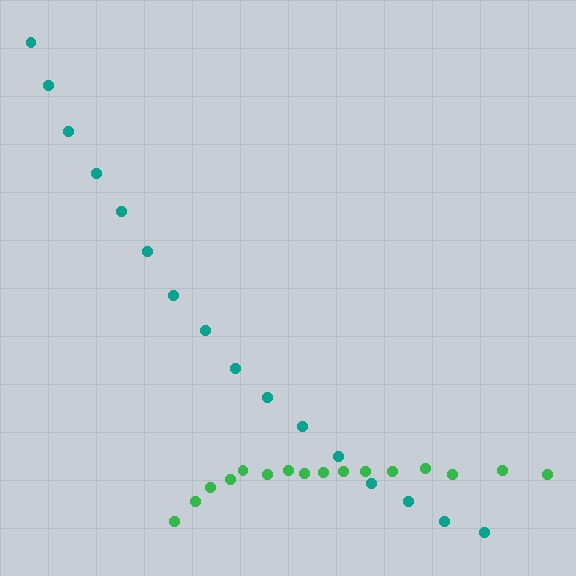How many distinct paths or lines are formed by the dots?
There are 2 distinct paths.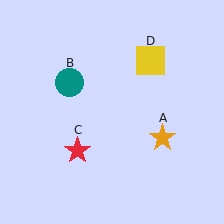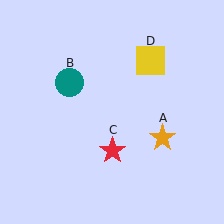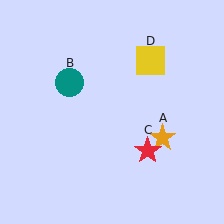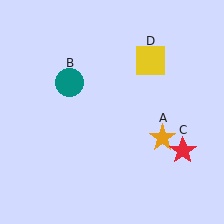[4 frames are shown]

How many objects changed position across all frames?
1 object changed position: red star (object C).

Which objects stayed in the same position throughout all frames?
Orange star (object A) and teal circle (object B) and yellow square (object D) remained stationary.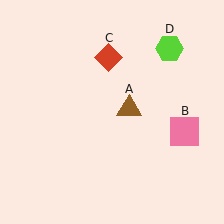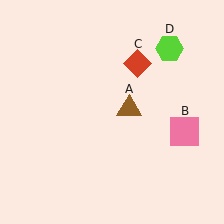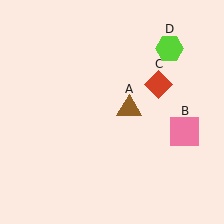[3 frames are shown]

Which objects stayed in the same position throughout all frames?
Brown triangle (object A) and pink square (object B) and lime hexagon (object D) remained stationary.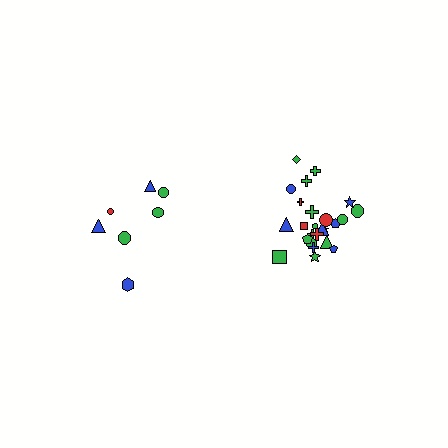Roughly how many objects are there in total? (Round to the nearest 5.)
Roughly 30 objects in total.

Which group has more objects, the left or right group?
The right group.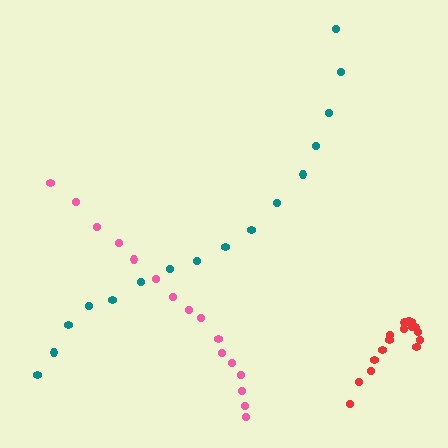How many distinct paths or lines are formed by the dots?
There are 3 distinct paths.